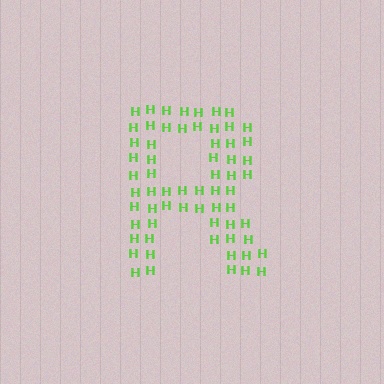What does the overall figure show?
The overall figure shows the letter R.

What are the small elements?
The small elements are letter H's.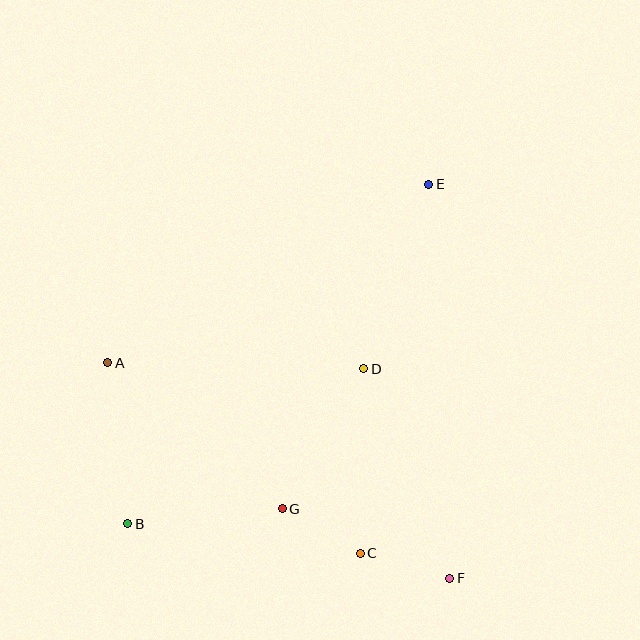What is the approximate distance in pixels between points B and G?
The distance between B and G is approximately 155 pixels.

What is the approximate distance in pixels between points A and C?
The distance between A and C is approximately 317 pixels.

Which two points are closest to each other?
Points C and G are closest to each other.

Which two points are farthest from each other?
Points B and E are farthest from each other.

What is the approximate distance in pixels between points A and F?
The distance between A and F is approximately 404 pixels.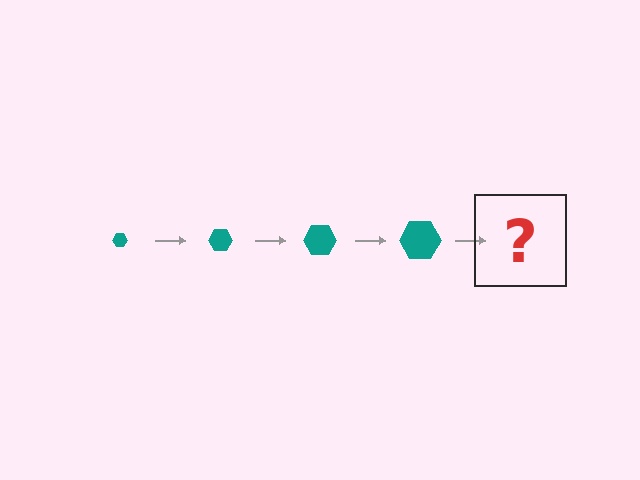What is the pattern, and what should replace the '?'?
The pattern is that the hexagon gets progressively larger each step. The '?' should be a teal hexagon, larger than the previous one.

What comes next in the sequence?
The next element should be a teal hexagon, larger than the previous one.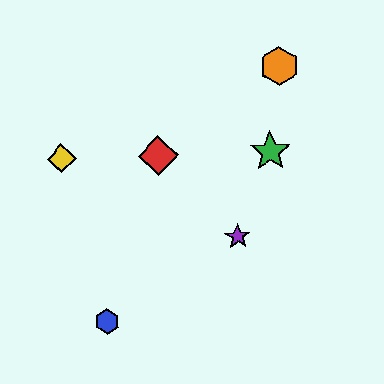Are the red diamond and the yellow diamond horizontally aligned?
Yes, both are at y≈155.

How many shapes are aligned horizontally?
3 shapes (the red diamond, the green star, the yellow diamond) are aligned horizontally.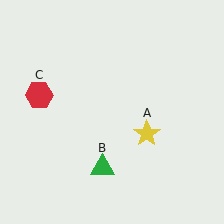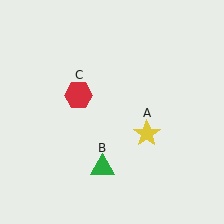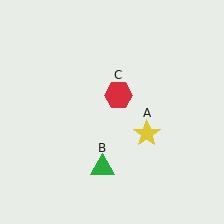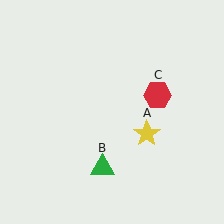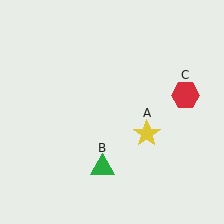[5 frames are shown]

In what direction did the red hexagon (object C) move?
The red hexagon (object C) moved right.